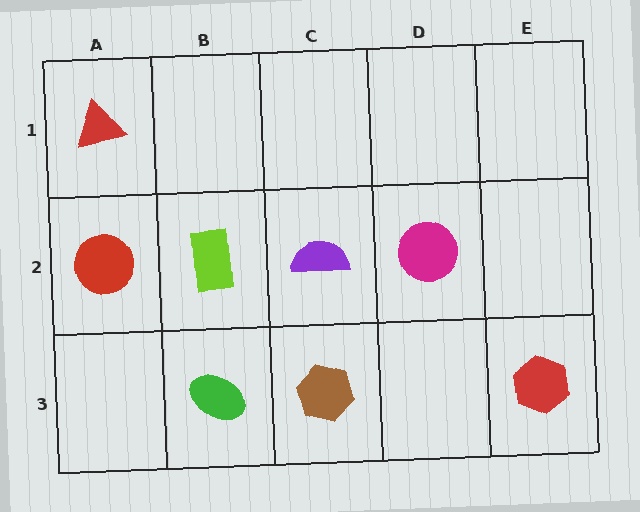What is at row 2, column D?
A magenta circle.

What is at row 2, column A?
A red circle.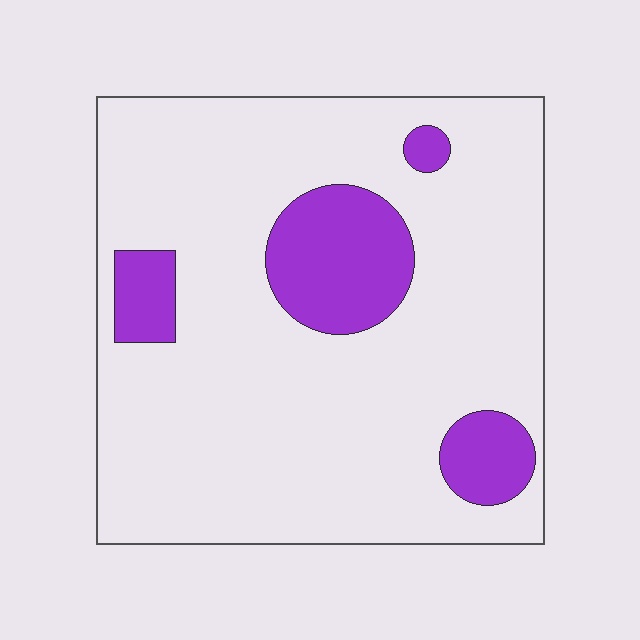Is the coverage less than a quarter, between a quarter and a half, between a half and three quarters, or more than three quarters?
Less than a quarter.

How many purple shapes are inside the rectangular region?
4.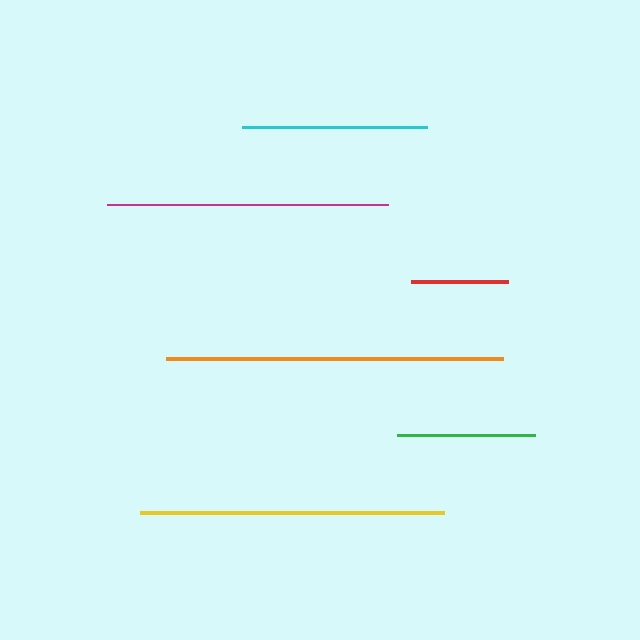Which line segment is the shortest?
The red line is the shortest at approximately 97 pixels.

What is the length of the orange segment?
The orange segment is approximately 337 pixels long.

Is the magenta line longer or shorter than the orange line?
The orange line is longer than the magenta line.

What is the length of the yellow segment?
The yellow segment is approximately 305 pixels long.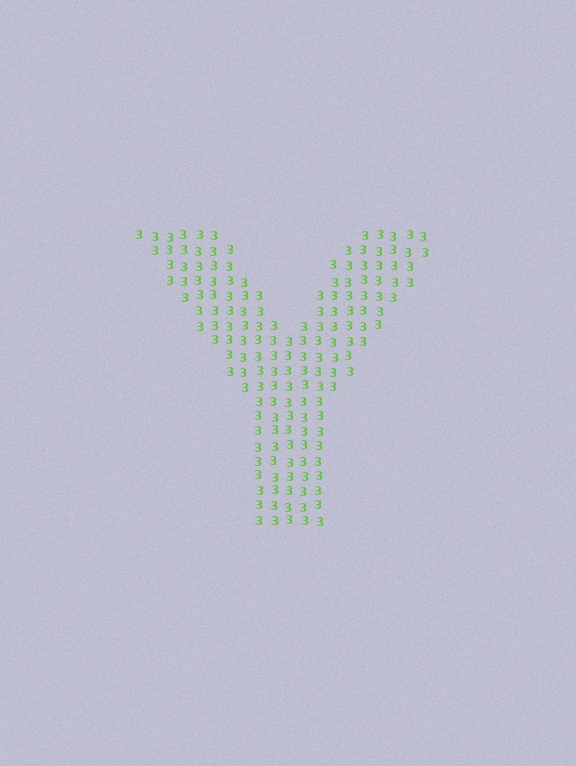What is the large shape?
The large shape is the letter Y.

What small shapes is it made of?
It is made of small digit 3's.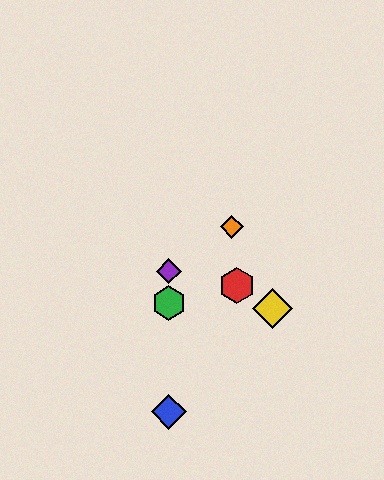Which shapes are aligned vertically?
The blue diamond, the green hexagon, the purple diamond are aligned vertically.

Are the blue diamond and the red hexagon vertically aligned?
No, the blue diamond is at x≈169 and the red hexagon is at x≈237.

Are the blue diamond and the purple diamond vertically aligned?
Yes, both are at x≈169.